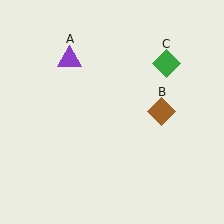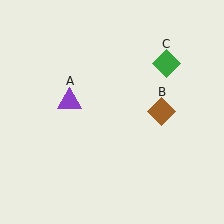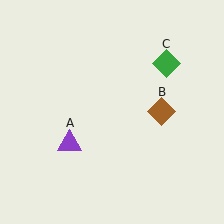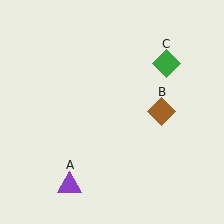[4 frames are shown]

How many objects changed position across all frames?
1 object changed position: purple triangle (object A).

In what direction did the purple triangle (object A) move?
The purple triangle (object A) moved down.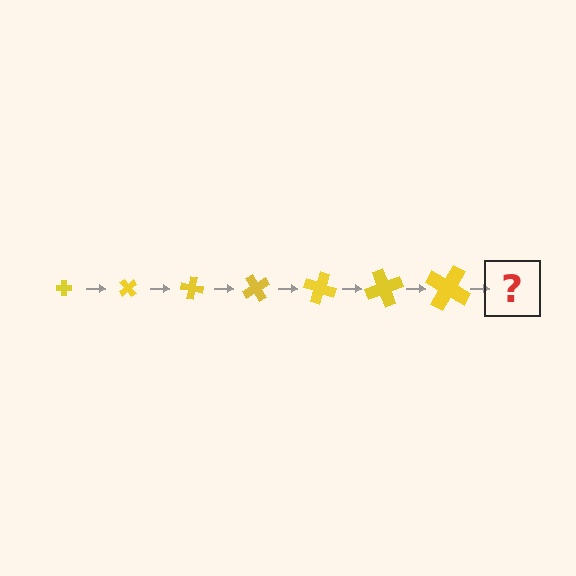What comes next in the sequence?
The next element should be a cross, larger than the previous one and rotated 350 degrees from the start.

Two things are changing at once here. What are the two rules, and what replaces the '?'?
The two rules are that the cross grows larger each step and it rotates 50 degrees each step. The '?' should be a cross, larger than the previous one and rotated 350 degrees from the start.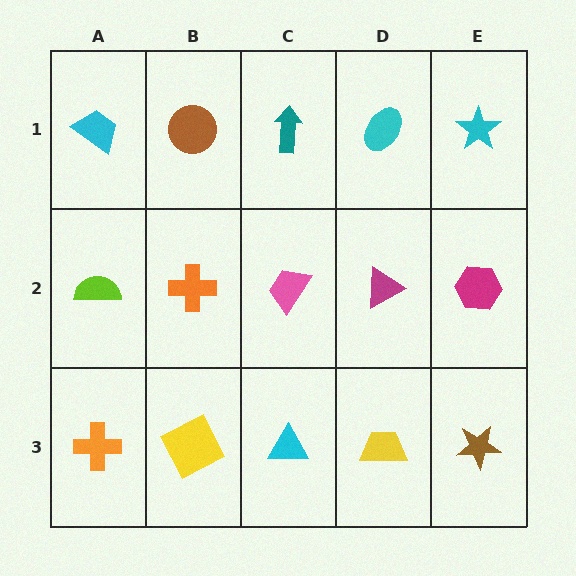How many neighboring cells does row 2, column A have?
3.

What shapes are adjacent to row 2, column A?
A cyan trapezoid (row 1, column A), an orange cross (row 3, column A), an orange cross (row 2, column B).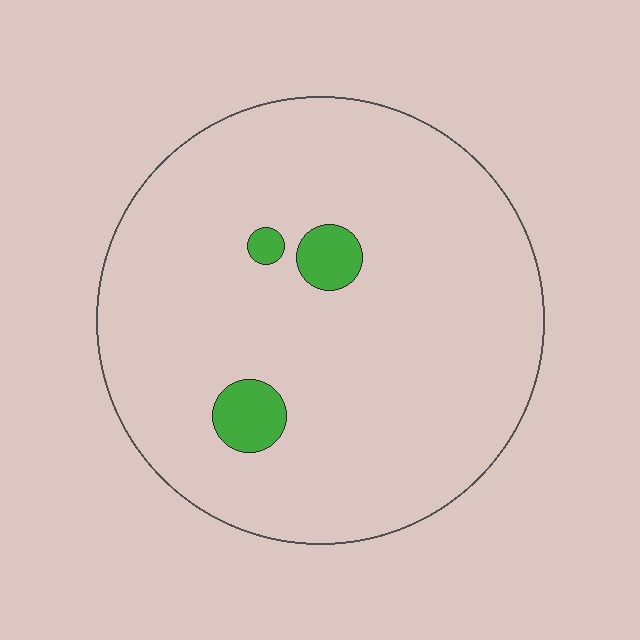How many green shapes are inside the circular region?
3.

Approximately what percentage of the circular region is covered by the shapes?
Approximately 5%.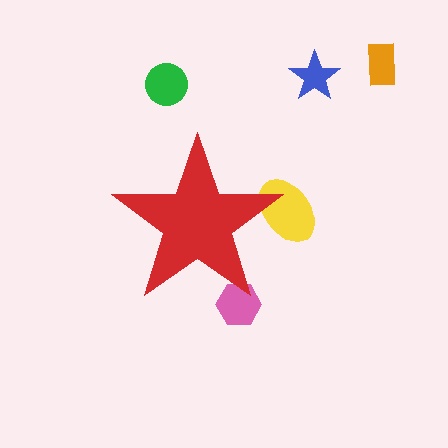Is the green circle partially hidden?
No, the green circle is fully visible.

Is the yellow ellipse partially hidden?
Yes, the yellow ellipse is partially hidden behind the red star.